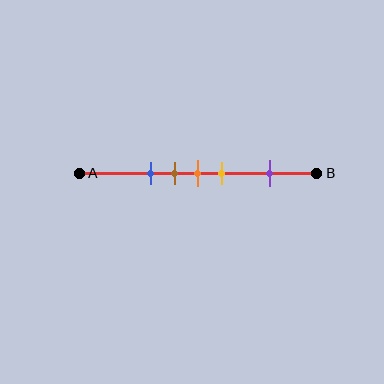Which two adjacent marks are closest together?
The brown and orange marks are the closest adjacent pair.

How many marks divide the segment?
There are 5 marks dividing the segment.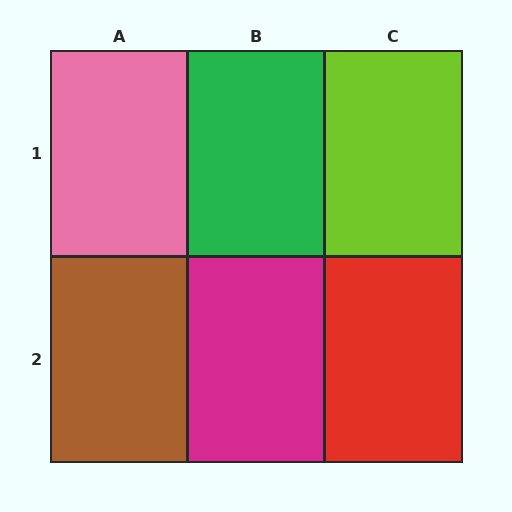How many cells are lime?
1 cell is lime.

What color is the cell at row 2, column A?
Brown.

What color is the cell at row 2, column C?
Red.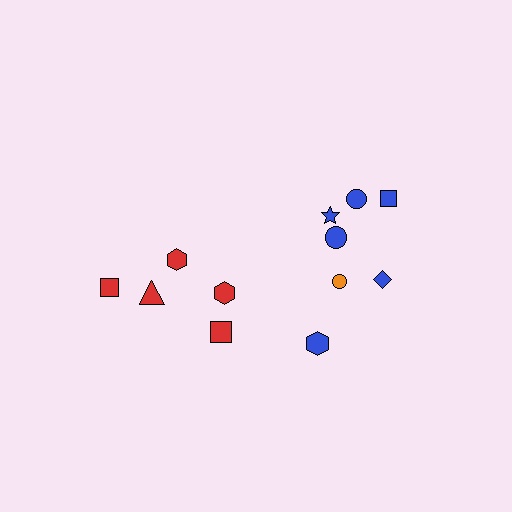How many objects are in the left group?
There are 5 objects.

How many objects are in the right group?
There are 7 objects.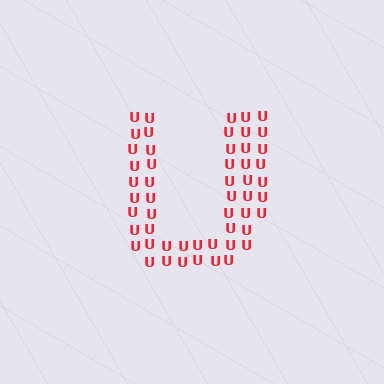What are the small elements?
The small elements are letter U's.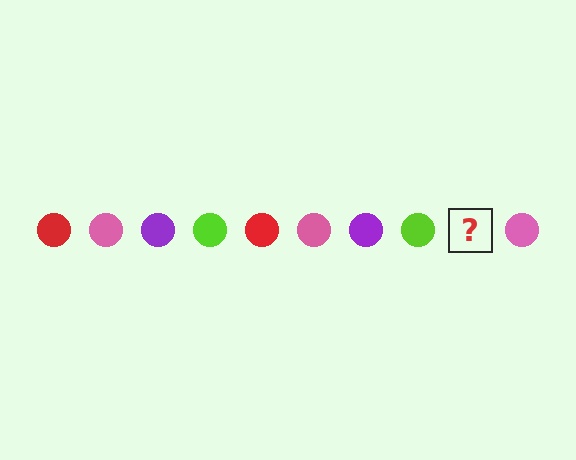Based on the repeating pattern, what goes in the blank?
The blank should be a red circle.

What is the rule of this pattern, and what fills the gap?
The rule is that the pattern cycles through red, pink, purple, lime circles. The gap should be filled with a red circle.